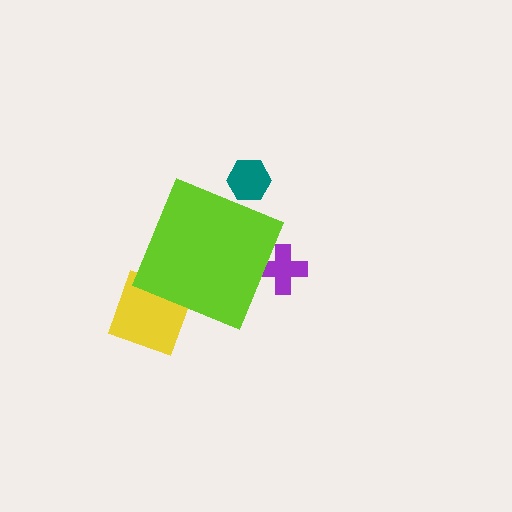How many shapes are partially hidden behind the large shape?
3 shapes are partially hidden.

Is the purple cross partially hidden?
Yes, the purple cross is partially hidden behind the lime diamond.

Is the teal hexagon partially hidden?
Yes, the teal hexagon is partially hidden behind the lime diamond.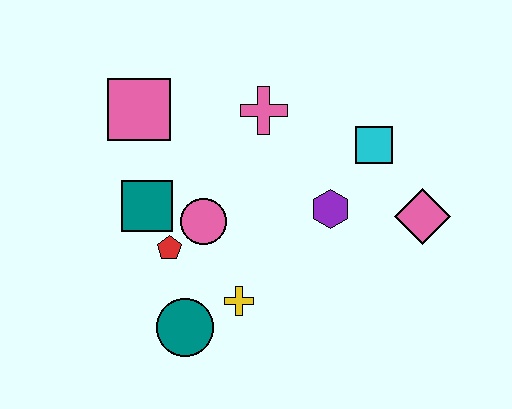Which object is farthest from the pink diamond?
The pink square is farthest from the pink diamond.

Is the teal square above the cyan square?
No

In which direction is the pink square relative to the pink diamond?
The pink square is to the left of the pink diamond.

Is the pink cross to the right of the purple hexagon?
No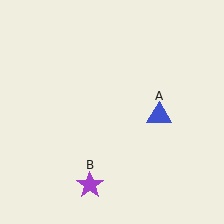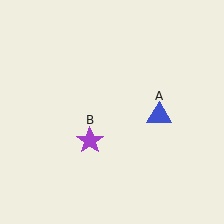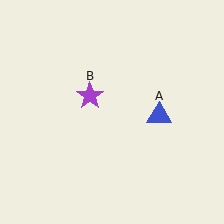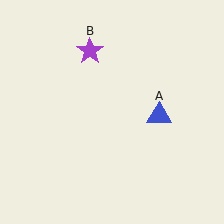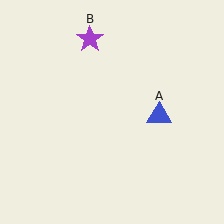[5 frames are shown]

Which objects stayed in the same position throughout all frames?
Blue triangle (object A) remained stationary.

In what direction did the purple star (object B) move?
The purple star (object B) moved up.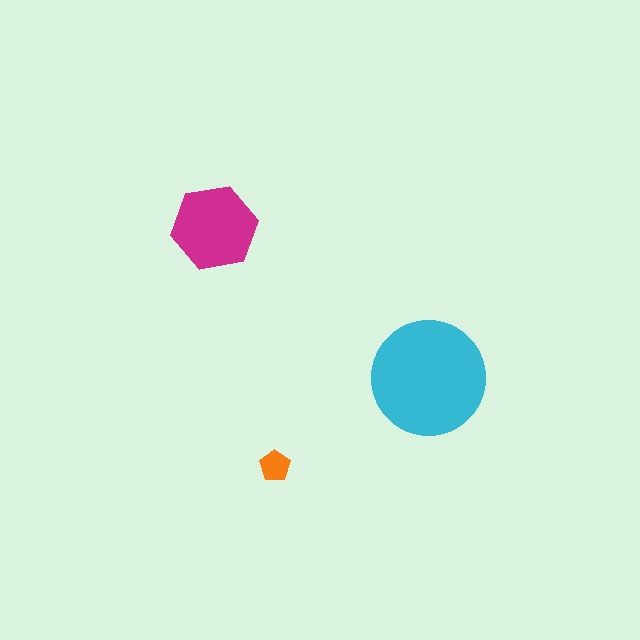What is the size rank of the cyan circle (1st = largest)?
1st.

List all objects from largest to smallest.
The cyan circle, the magenta hexagon, the orange pentagon.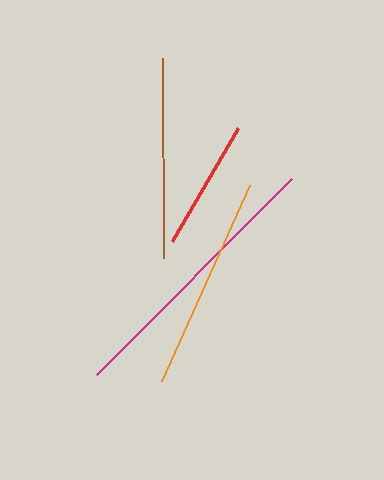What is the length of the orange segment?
The orange segment is approximately 215 pixels long.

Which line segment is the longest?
The magenta line is the longest at approximately 277 pixels.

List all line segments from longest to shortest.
From longest to shortest: magenta, orange, brown, red.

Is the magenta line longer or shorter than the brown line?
The magenta line is longer than the brown line.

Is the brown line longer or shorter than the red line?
The brown line is longer than the red line.